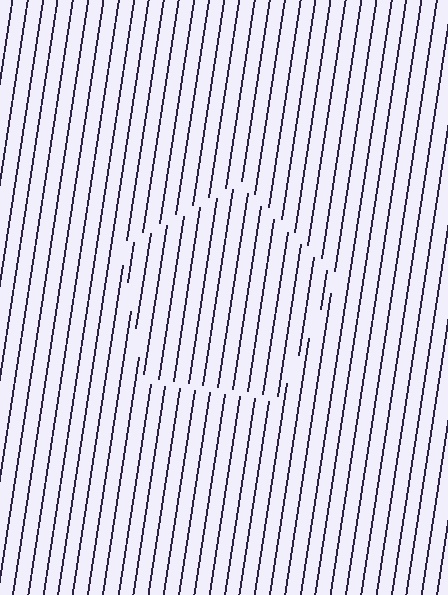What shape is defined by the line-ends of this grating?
An illusory pentagon. The interior of the shape contains the same grating, shifted by half a period — the contour is defined by the phase discontinuity where line-ends from the inner and outer gratings abut.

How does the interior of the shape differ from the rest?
The interior of the shape contains the same grating, shifted by half a period — the contour is defined by the phase discontinuity where line-ends from the inner and outer gratings abut.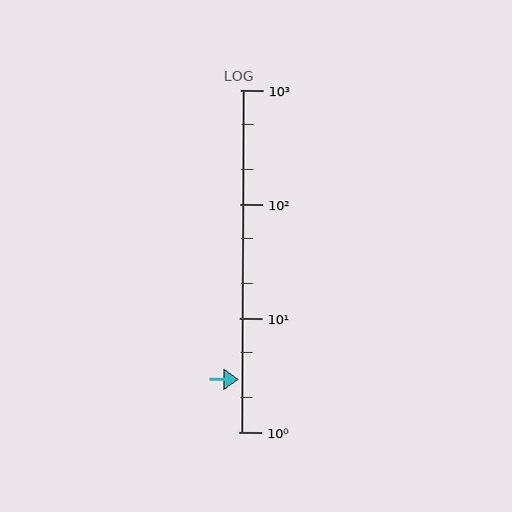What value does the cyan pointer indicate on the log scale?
The pointer indicates approximately 2.9.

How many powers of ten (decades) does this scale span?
The scale spans 3 decades, from 1 to 1000.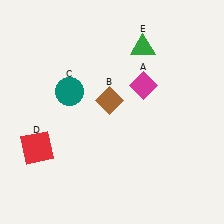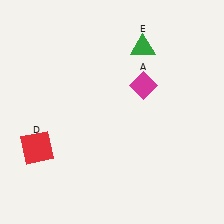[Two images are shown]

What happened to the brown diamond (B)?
The brown diamond (B) was removed in Image 2. It was in the top-left area of Image 1.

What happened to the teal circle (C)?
The teal circle (C) was removed in Image 2. It was in the top-left area of Image 1.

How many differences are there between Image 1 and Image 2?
There are 2 differences between the two images.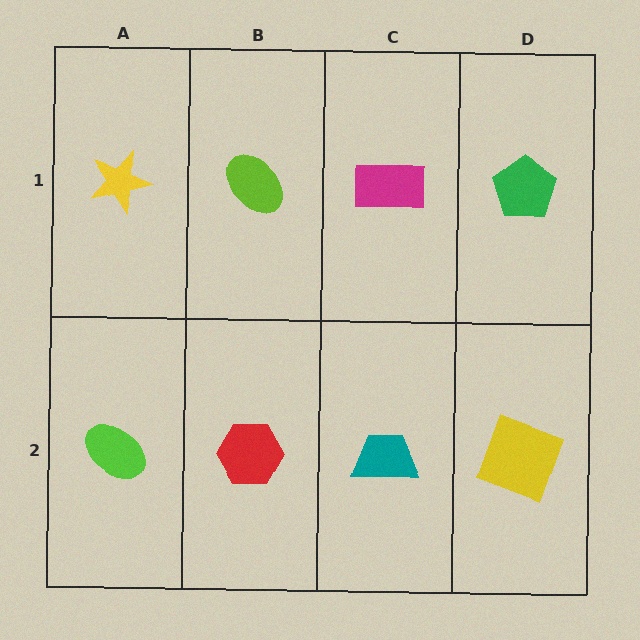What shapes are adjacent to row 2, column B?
A lime ellipse (row 1, column B), a lime ellipse (row 2, column A), a teal trapezoid (row 2, column C).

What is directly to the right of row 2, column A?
A red hexagon.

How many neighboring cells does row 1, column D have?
2.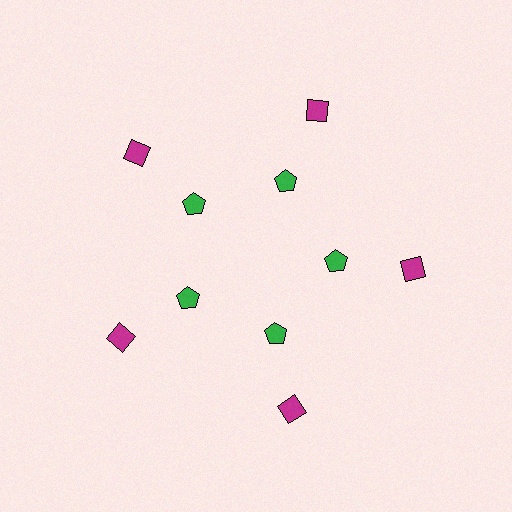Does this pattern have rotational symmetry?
Yes, this pattern has 5-fold rotational symmetry. It looks the same after rotating 72 degrees around the center.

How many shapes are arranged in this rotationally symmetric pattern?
There are 10 shapes, arranged in 5 groups of 2.